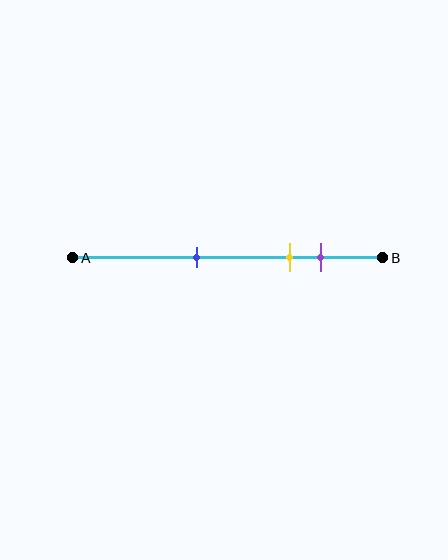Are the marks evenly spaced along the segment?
No, the marks are not evenly spaced.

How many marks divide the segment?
There are 3 marks dividing the segment.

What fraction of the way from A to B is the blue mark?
The blue mark is approximately 40% (0.4) of the way from A to B.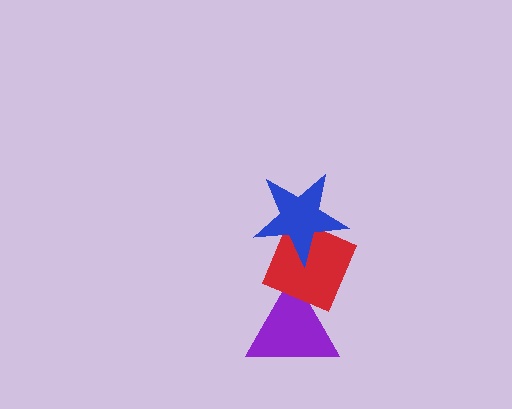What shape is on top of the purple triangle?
The red diamond is on top of the purple triangle.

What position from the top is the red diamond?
The red diamond is 2nd from the top.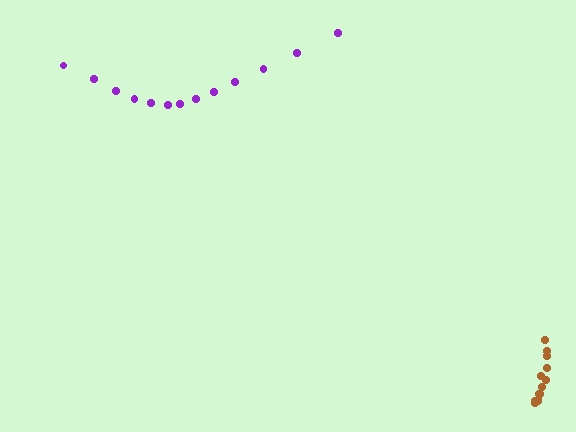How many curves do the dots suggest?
There are 2 distinct paths.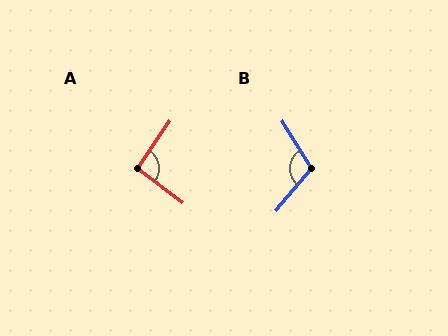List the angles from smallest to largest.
A (93°), B (109°).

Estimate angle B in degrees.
Approximately 109 degrees.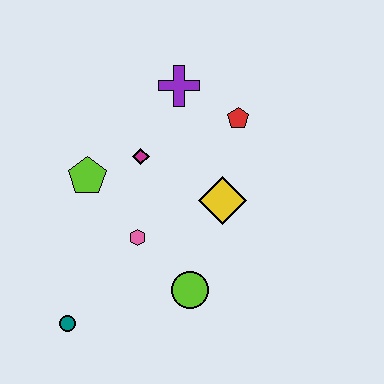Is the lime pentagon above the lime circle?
Yes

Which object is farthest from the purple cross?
The teal circle is farthest from the purple cross.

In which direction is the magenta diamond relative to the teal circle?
The magenta diamond is above the teal circle.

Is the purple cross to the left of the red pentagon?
Yes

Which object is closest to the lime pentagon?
The magenta diamond is closest to the lime pentagon.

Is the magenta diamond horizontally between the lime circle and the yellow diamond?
No